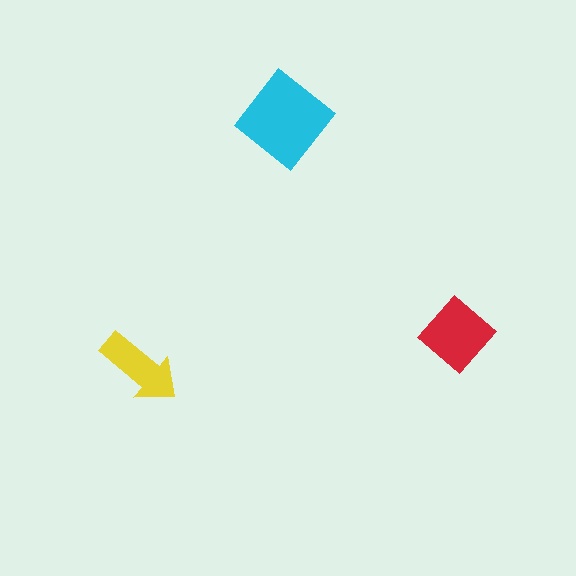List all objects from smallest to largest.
The yellow arrow, the red diamond, the cyan diamond.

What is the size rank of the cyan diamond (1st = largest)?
1st.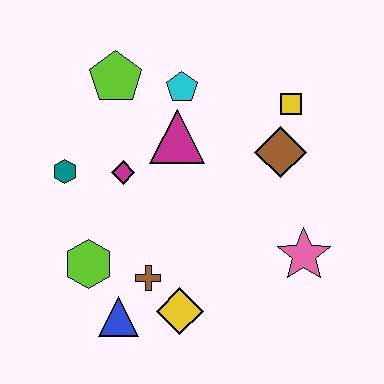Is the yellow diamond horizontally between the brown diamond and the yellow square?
No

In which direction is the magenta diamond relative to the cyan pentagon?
The magenta diamond is below the cyan pentagon.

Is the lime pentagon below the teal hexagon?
No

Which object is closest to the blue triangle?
The brown cross is closest to the blue triangle.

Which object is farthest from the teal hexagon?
The pink star is farthest from the teal hexagon.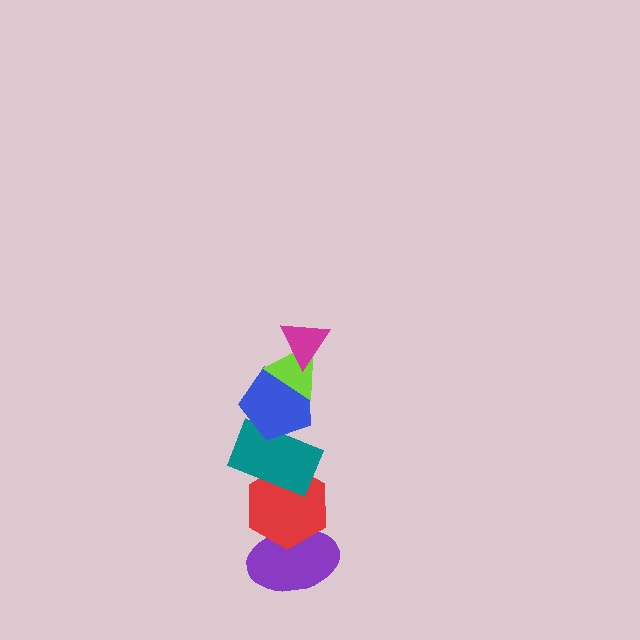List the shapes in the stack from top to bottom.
From top to bottom: the magenta triangle, the lime triangle, the blue pentagon, the teal rectangle, the red hexagon, the purple ellipse.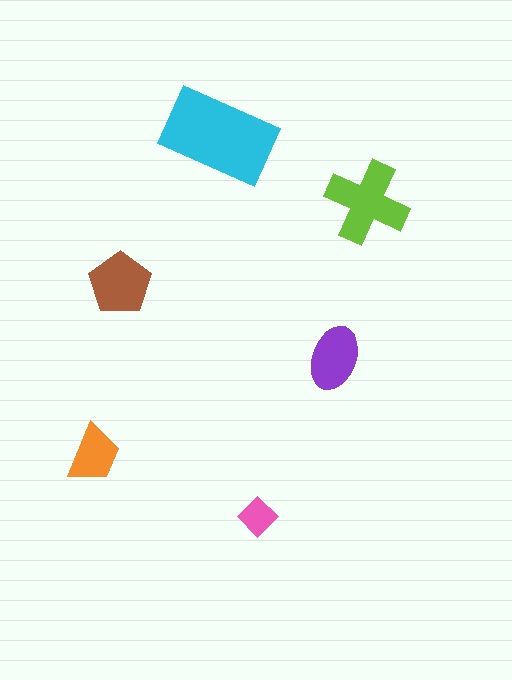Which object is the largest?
The cyan rectangle.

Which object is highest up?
The cyan rectangle is topmost.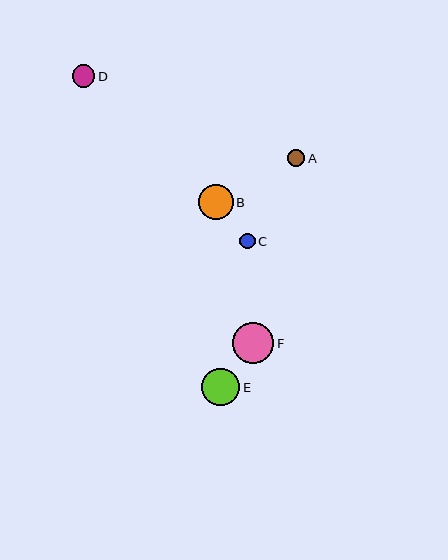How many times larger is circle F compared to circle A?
Circle F is approximately 2.4 times the size of circle A.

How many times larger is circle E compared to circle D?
Circle E is approximately 1.7 times the size of circle D.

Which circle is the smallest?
Circle C is the smallest with a size of approximately 15 pixels.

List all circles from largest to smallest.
From largest to smallest: F, E, B, D, A, C.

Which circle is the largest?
Circle F is the largest with a size of approximately 41 pixels.